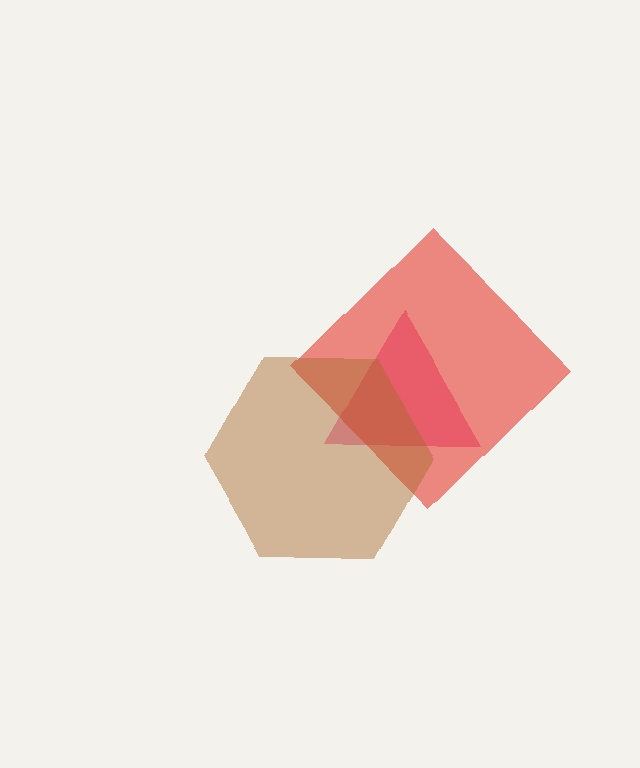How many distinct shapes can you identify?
There are 3 distinct shapes: a pink triangle, a red diamond, a brown hexagon.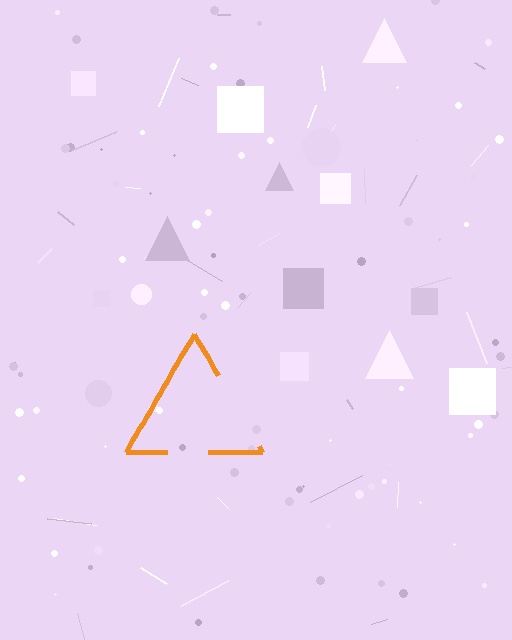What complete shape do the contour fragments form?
The contour fragments form a triangle.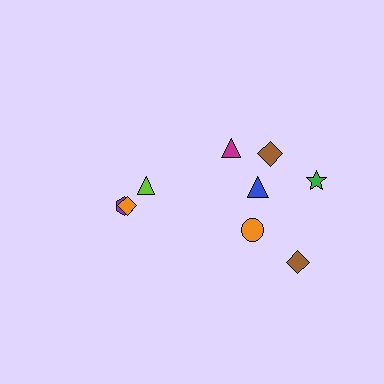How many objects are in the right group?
There are 6 objects.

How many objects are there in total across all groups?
There are 9 objects.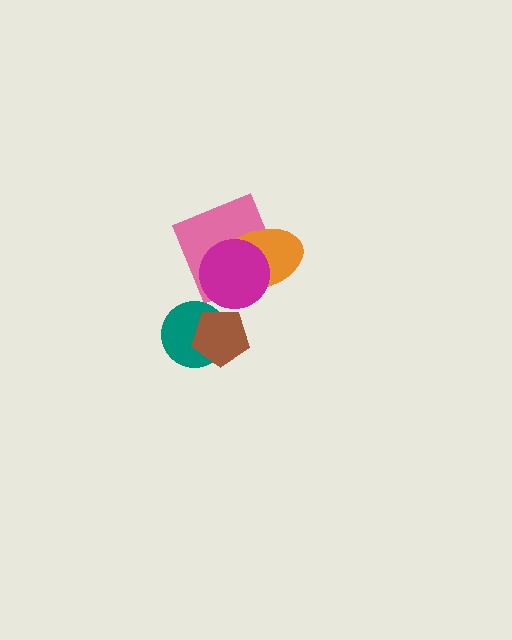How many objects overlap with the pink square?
2 objects overlap with the pink square.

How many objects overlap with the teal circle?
1 object overlaps with the teal circle.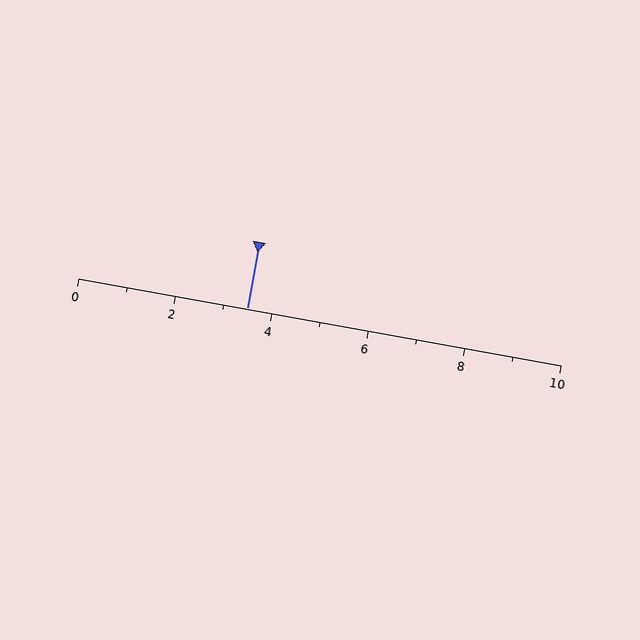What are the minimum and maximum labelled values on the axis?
The axis runs from 0 to 10.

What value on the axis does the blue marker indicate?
The marker indicates approximately 3.5.